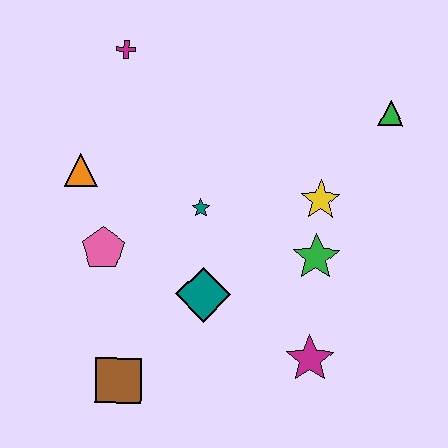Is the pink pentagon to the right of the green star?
No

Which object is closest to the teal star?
The teal diamond is closest to the teal star.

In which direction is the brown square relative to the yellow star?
The brown square is to the left of the yellow star.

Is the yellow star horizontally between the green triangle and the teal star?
Yes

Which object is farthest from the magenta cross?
The magenta star is farthest from the magenta cross.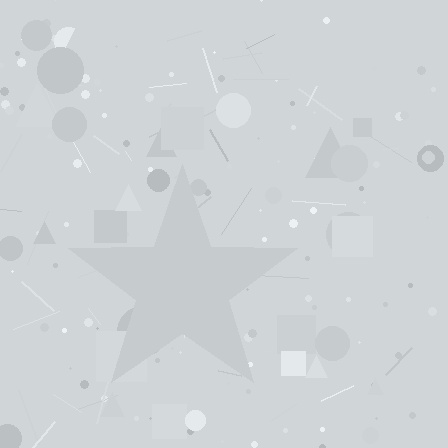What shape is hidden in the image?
A star is hidden in the image.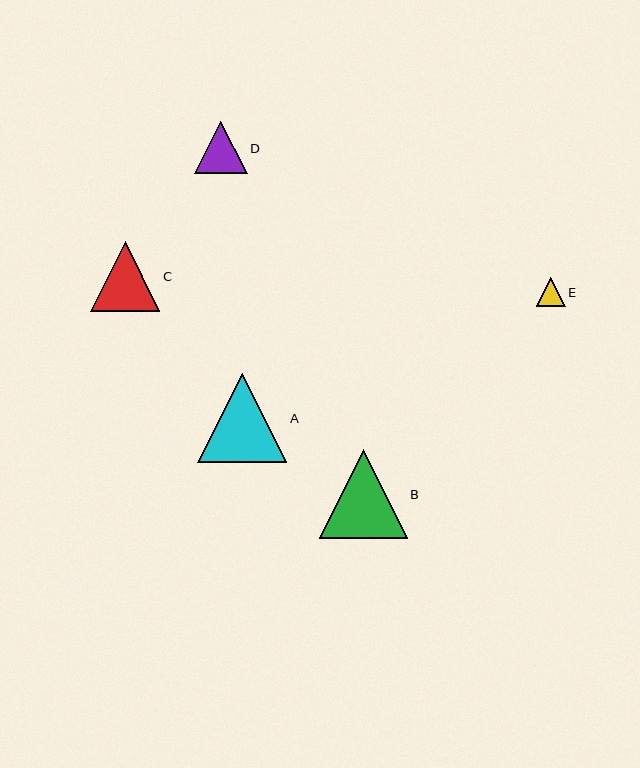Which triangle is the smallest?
Triangle E is the smallest with a size of approximately 29 pixels.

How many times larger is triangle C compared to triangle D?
Triangle C is approximately 1.3 times the size of triangle D.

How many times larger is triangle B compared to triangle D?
Triangle B is approximately 1.7 times the size of triangle D.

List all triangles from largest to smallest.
From largest to smallest: A, B, C, D, E.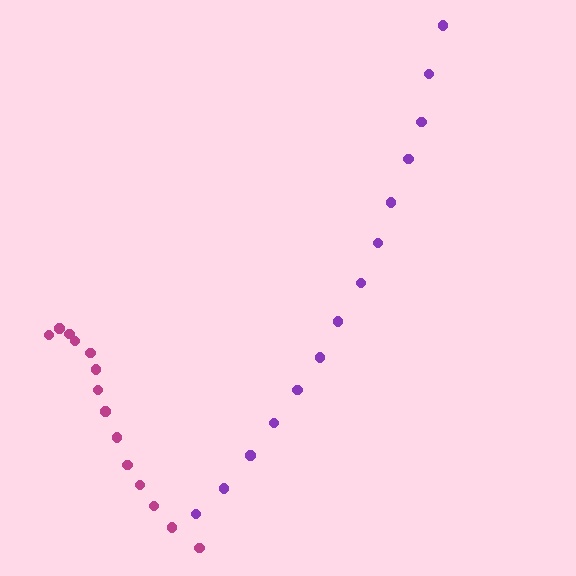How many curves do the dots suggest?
There are 2 distinct paths.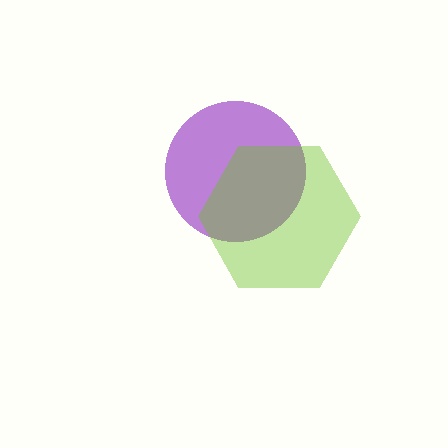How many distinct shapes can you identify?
There are 2 distinct shapes: a purple circle, a lime hexagon.